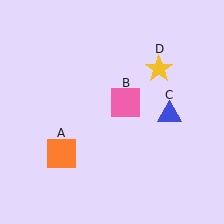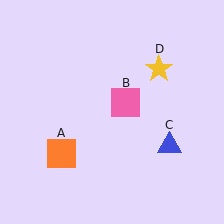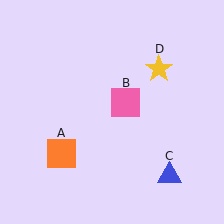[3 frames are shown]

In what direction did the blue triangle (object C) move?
The blue triangle (object C) moved down.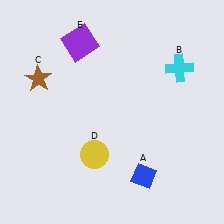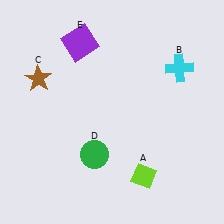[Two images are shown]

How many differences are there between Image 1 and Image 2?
There are 2 differences between the two images.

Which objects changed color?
A changed from blue to lime. D changed from yellow to green.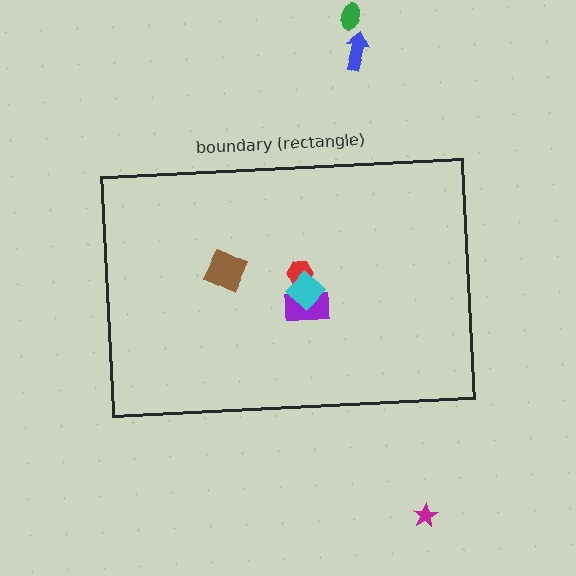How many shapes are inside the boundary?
4 inside, 3 outside.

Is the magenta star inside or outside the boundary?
Outside.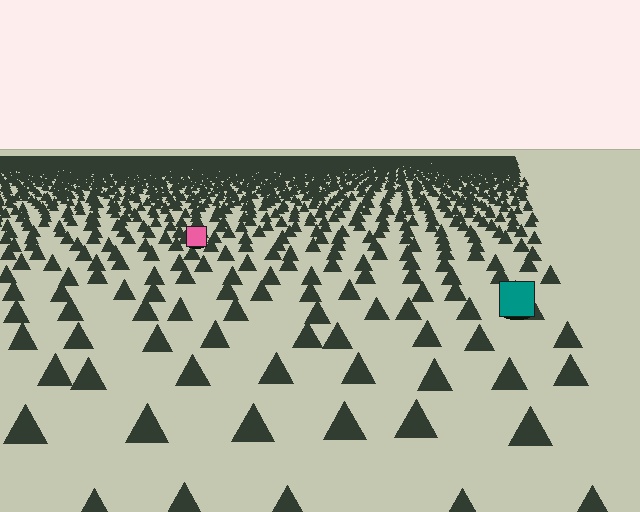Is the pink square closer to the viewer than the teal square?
No. The teal square is closer — you can tell from the texture gradient: the ground texture is coarser near it.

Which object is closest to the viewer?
The teal square is closest. The texture marks near it are larger and more spread out.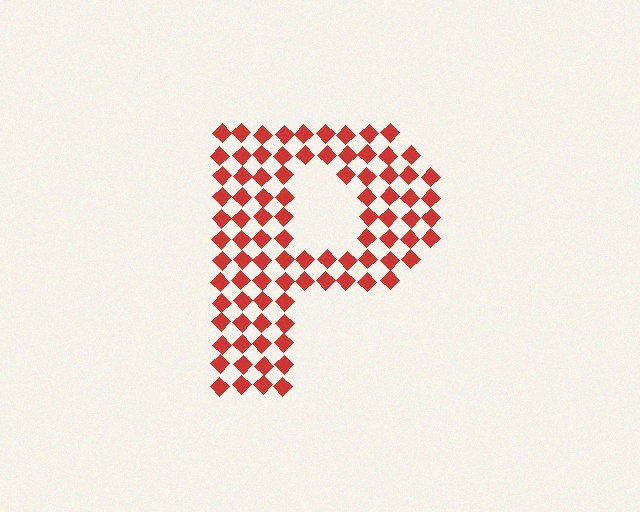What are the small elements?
The small elements are diamonds.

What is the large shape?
The large shape is the letter P.